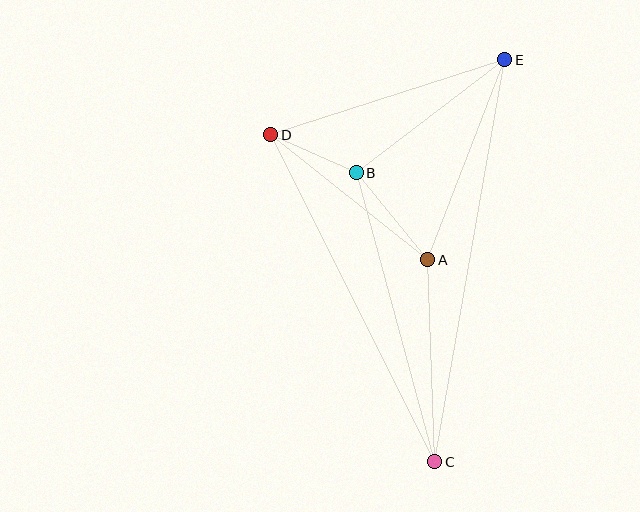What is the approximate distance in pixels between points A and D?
The distance between A and D is approximately 201 pixels.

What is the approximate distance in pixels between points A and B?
The distance between A and B is approximately 113 pixels.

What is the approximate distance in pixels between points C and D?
The distance between C and D is approximately 366 pixels.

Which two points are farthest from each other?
Points C and E are farthest from each other.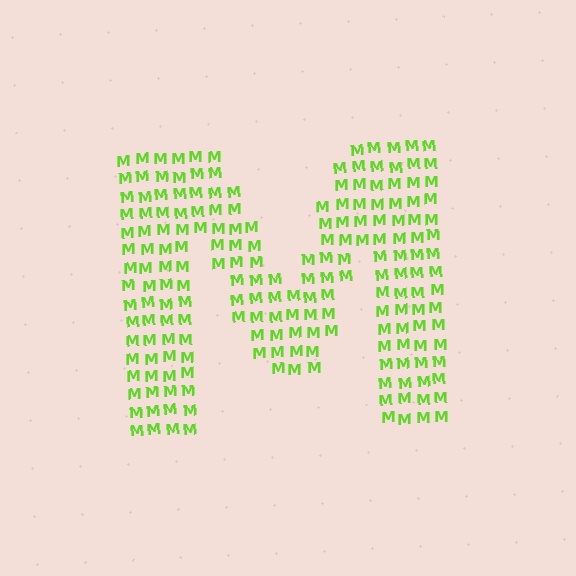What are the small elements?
The small elements are letter M's.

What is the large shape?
The large shape is the letter M.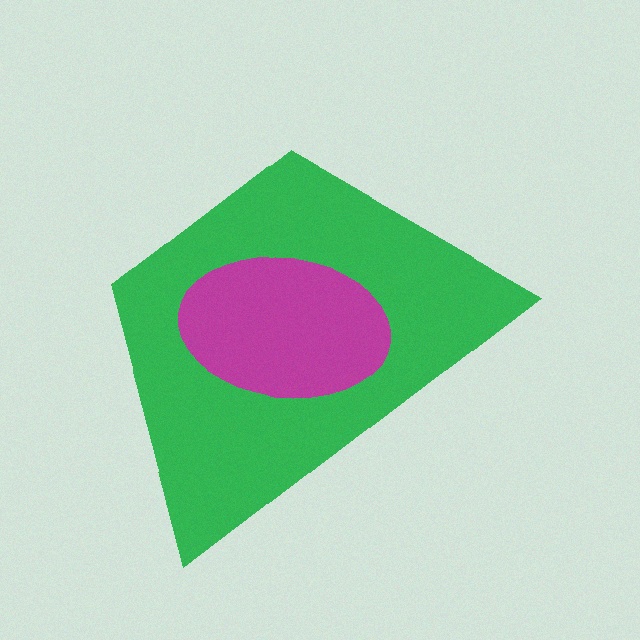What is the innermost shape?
The magenta ellipse.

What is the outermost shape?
The green trapezoid.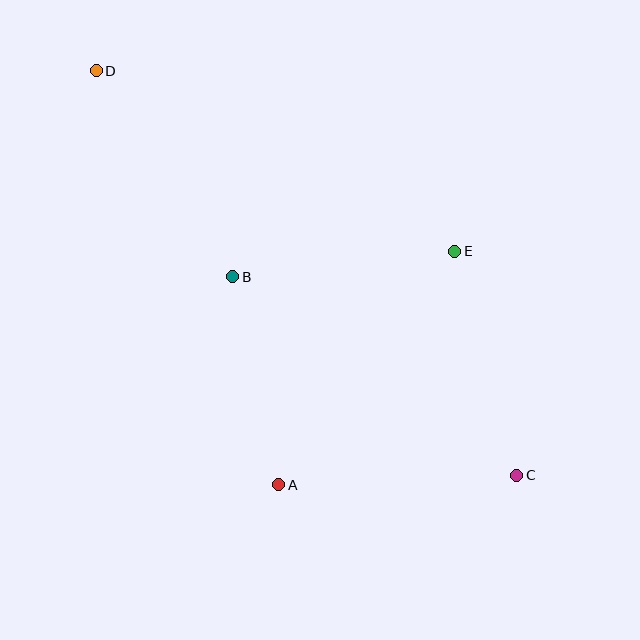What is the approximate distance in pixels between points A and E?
The distance between A and E is approximately 292 pixels.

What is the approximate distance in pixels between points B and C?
The distance between B and C is approximately 347 pixels.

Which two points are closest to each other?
Points A and B are closest to each other.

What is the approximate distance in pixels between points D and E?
The distance between D and E is approximately 401 pixels.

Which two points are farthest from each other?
Points C and D are farthest from each other.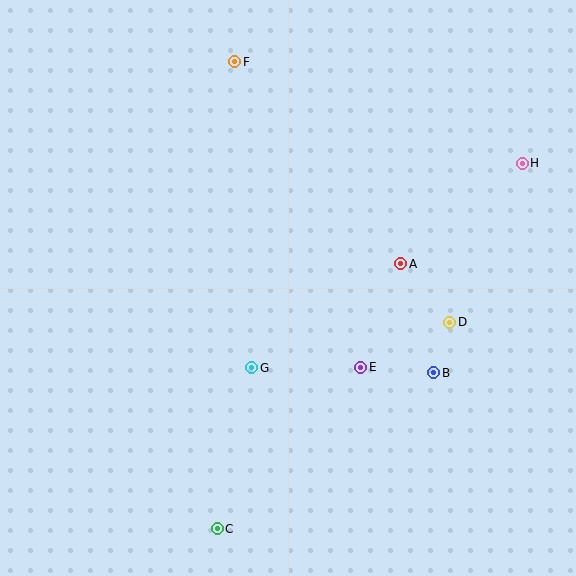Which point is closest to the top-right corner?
Point H is closest to the top-right corner.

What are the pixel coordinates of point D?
Point D is at (450, 322).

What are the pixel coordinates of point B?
Point B is at (434, 373).